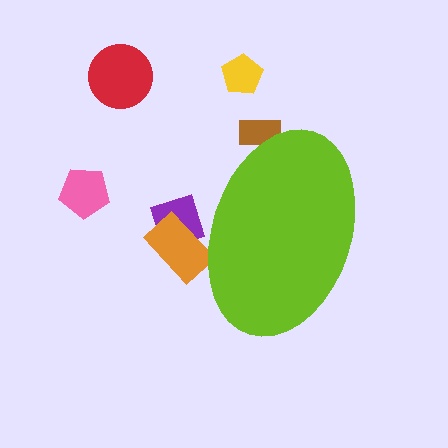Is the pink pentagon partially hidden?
No, the pink pentagon is fully visible.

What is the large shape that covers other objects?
A lime ellipse.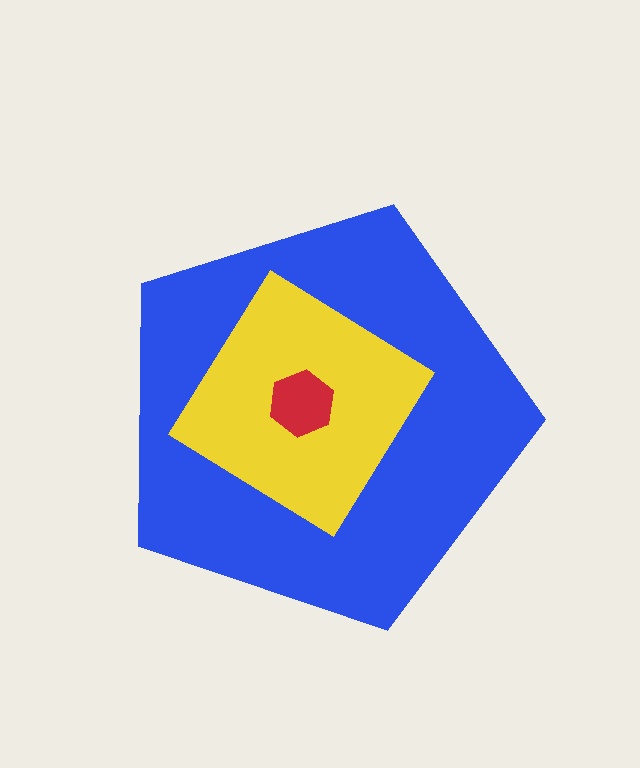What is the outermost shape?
The blue pentagon.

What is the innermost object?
The red hexagon.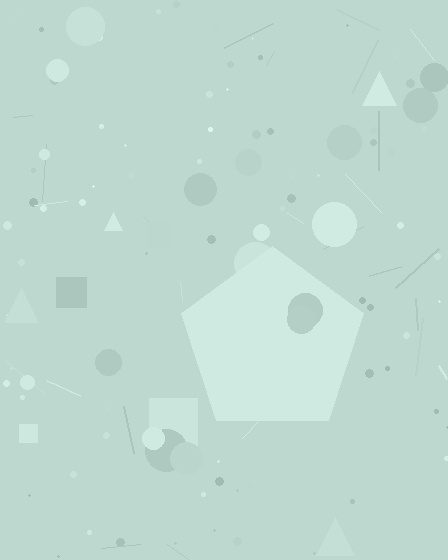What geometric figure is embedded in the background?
A pentagon is embedded in the background.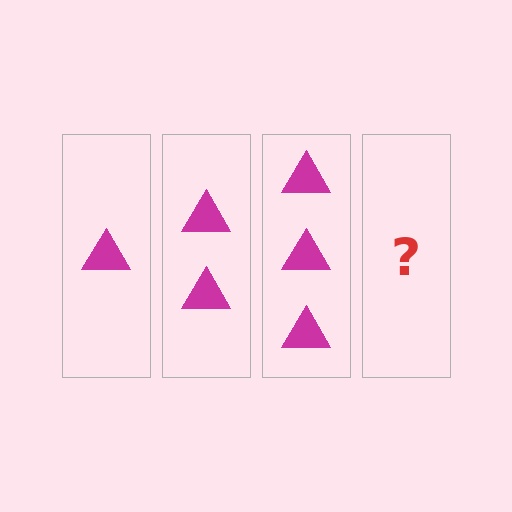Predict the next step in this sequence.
The next step is 4 triangles.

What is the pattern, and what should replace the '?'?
The pattern is that each step adds one more triangle. The '?' should be 4 triangles.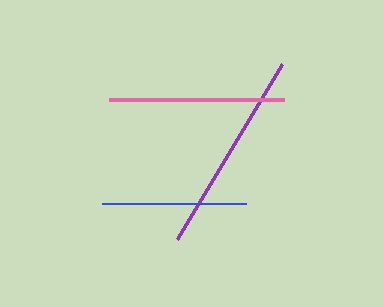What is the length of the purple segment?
The purple segment is approximately 204 pixels long.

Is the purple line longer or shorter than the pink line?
The purple line is longer than the pink line.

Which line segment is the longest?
The purple line is the longest at approximately 204 pixels.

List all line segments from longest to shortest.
From longest to shortest: purple, pink, blue.